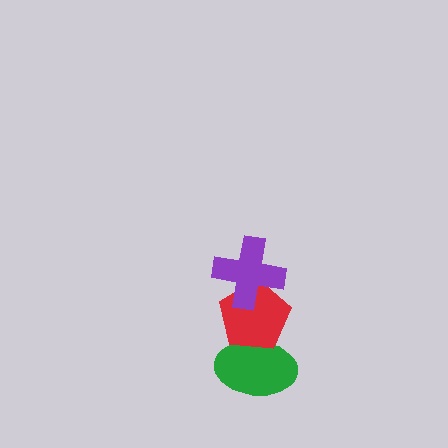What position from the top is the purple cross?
The purple cross is 1st from the top.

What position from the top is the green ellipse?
The green ellipse is 3rd from the top.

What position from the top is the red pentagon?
The red pentagon is 2nd from the top.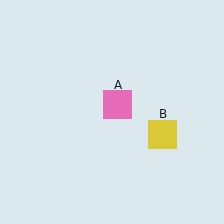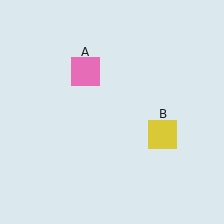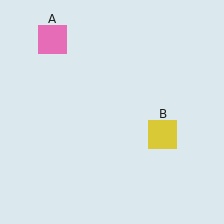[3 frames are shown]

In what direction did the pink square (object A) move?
The pink square (object A) moved up and to the left.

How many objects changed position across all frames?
1 object changed position: pink square (object A).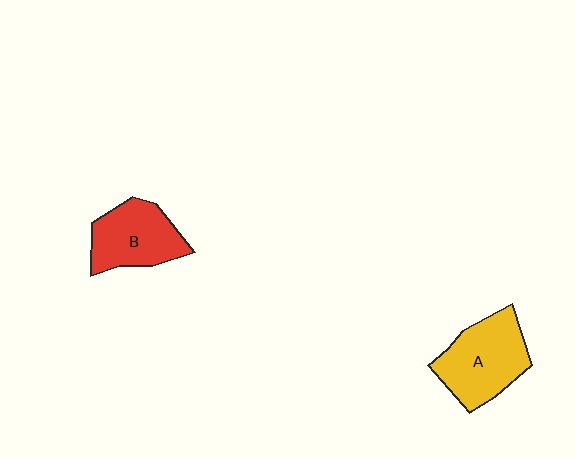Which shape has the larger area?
Shape A (yellow).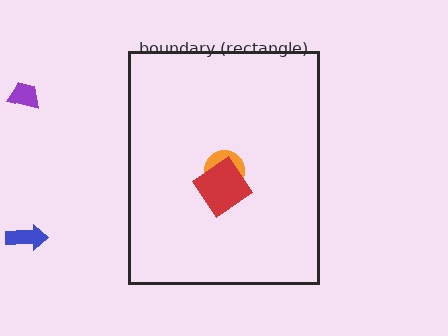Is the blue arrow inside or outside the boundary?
Outside.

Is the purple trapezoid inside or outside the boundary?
Outside.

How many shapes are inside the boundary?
2 inside, 2 outside.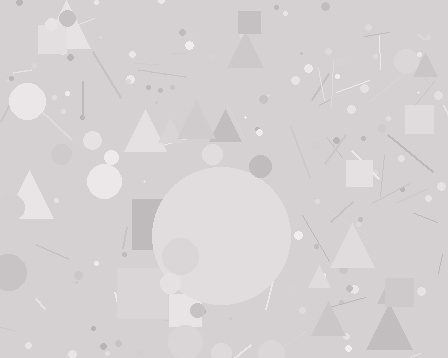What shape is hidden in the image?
A circle is hidden in the image.